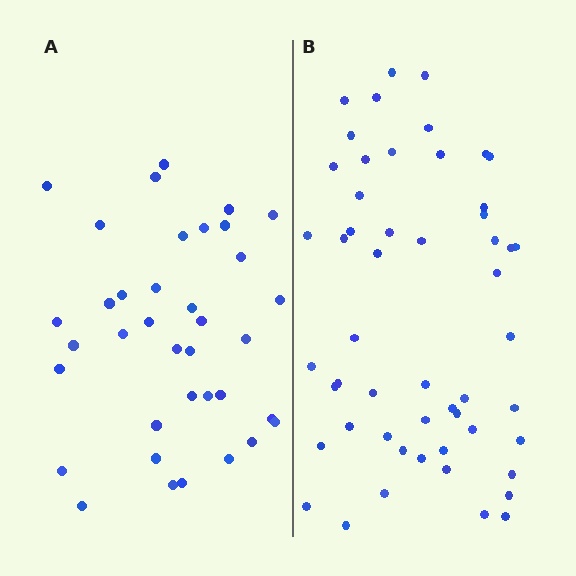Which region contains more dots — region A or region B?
Region B (the right region) has more dots.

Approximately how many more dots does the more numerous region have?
Region B has approximately 15 more dots than region A.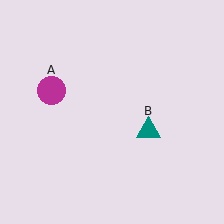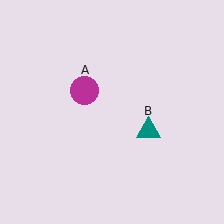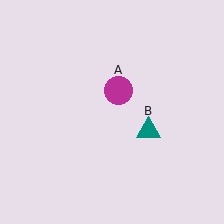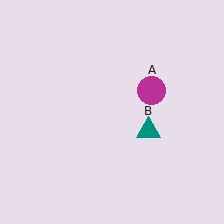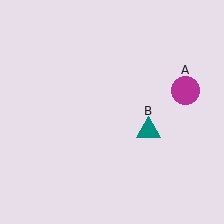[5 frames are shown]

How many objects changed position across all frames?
1 object changed position: magenta circle (object A).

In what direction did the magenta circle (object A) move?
The magenta circle (object A) moved right.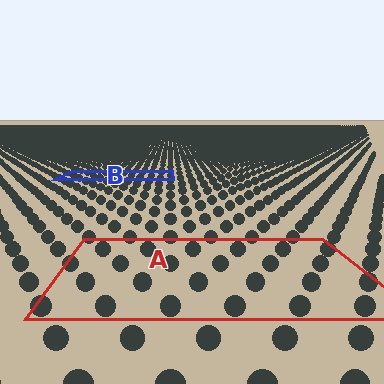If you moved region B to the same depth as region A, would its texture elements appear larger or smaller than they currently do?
They would appear larger. At a closer depth, the same texture elements are projected at a bigger on-screen size.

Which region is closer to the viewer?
Region A is closer. The texture elements there are larger and more spread out.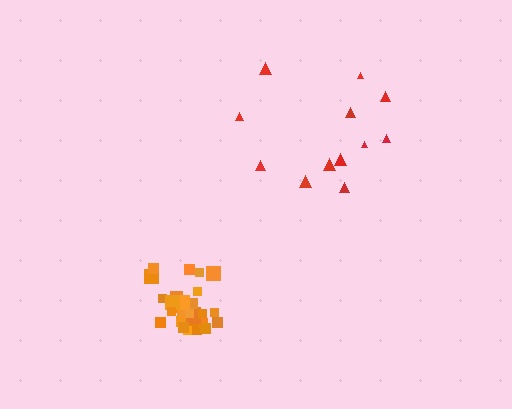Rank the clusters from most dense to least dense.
orange, red.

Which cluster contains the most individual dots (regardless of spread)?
Orange (27).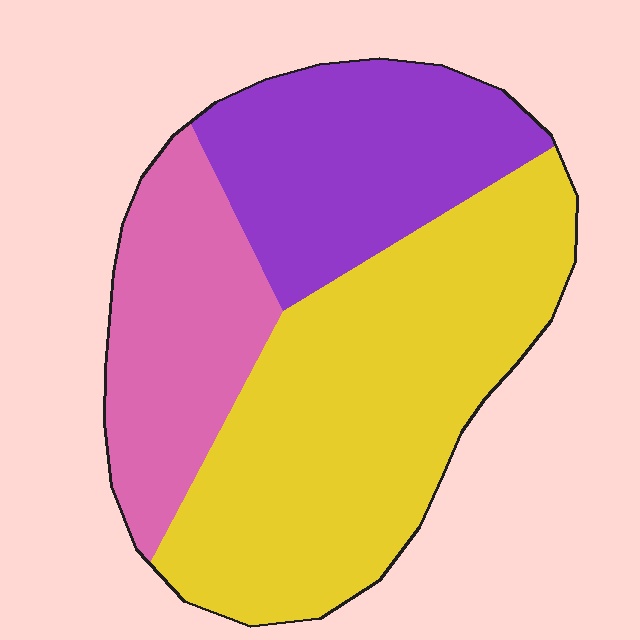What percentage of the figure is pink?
Pink covers around 25% of the figure.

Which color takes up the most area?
Yellow, at roughly 50%.